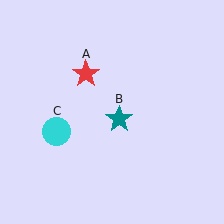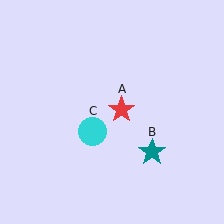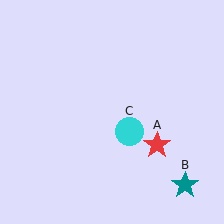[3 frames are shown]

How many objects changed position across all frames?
3 objects changed position: red star (object A), teal star (object B), cyan circle (object C).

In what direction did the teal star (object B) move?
The teal star (object B) moved down and to the right.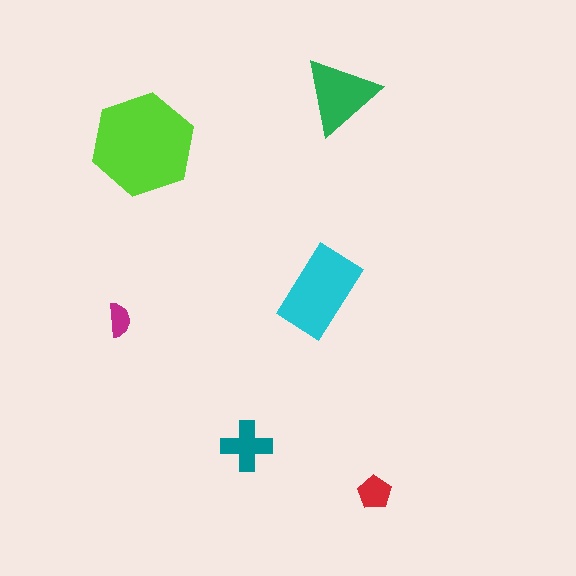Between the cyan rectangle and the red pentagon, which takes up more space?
The cyan rectangle.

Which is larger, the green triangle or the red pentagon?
The green triangle.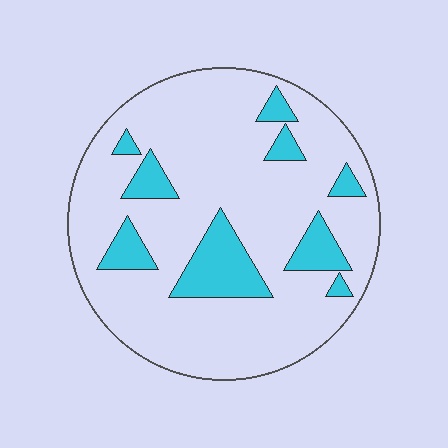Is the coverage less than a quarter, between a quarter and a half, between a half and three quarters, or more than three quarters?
Less than a quarter.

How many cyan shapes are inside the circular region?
9.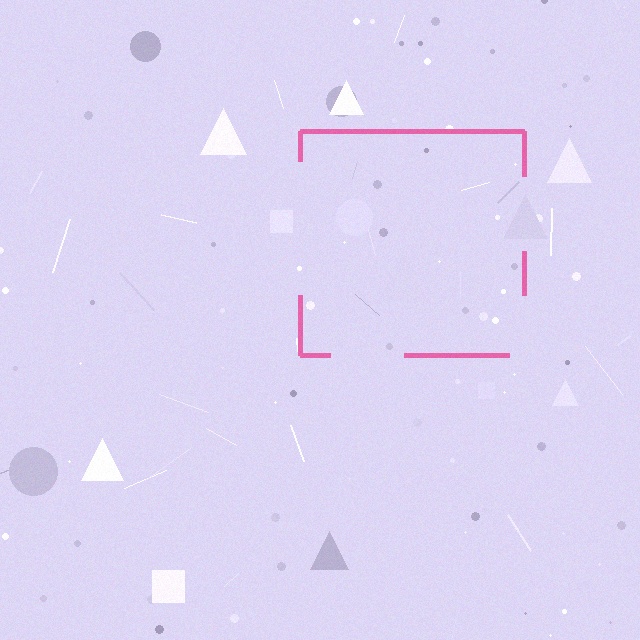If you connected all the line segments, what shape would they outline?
They would outline a square.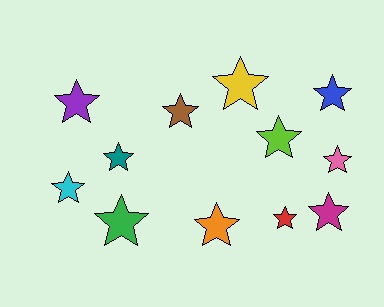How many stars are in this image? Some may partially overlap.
There are 12 stars.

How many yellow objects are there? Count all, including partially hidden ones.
There is 1 yellow object.